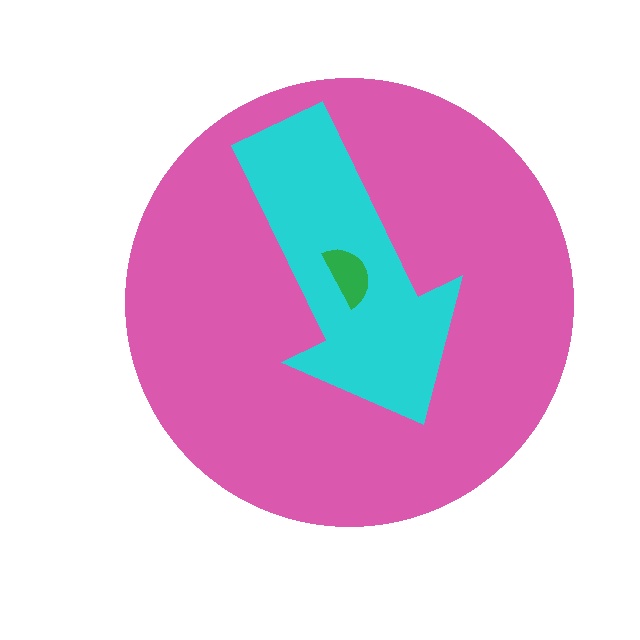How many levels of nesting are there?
3.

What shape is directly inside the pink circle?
The cyan arrow.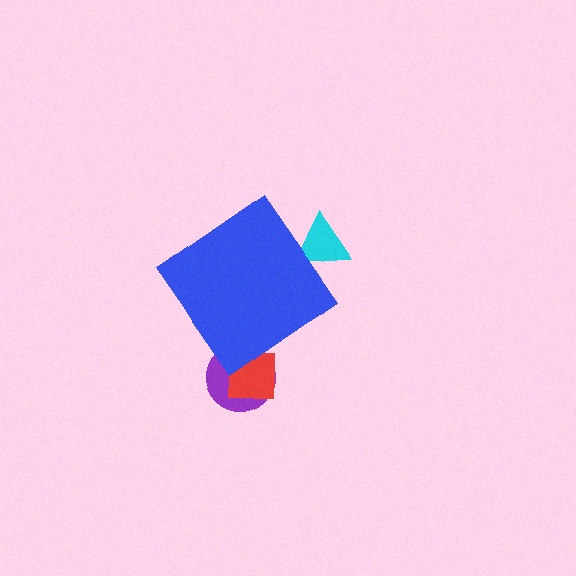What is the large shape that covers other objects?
A blue diamond.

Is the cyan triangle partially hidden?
Yes, the cyan triangle is partially hidden behind the blue diamond.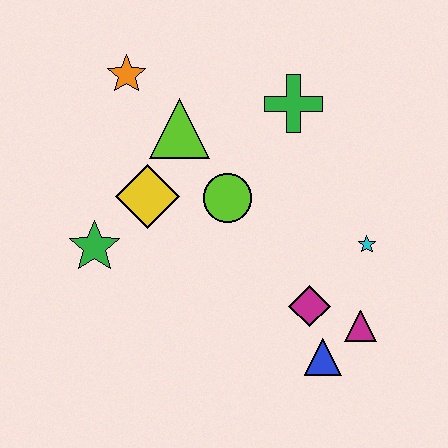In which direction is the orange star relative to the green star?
The orange star is above the green star.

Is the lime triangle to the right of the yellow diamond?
Yes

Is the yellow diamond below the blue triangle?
No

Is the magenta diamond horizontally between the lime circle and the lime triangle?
No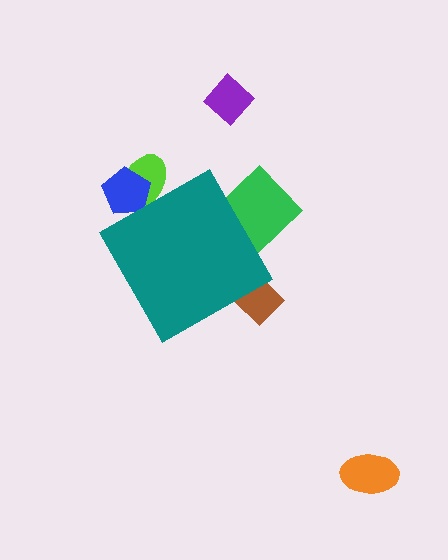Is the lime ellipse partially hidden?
Yes, the lime ellipse is partially hidden behind the teal diamond.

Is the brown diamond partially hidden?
Yes, the brown diamond is partially hidden behind the teal diamond.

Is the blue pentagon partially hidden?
Yes, the blue pentagon is partially hidden behind the teal diamond.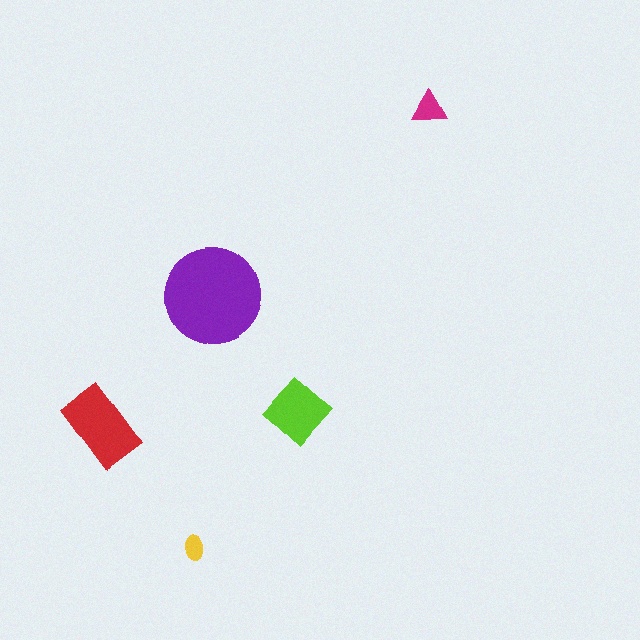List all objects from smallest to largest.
The yellow ellipse, the magenta triangle, the lime diamond, the red rectangle, the purple circle.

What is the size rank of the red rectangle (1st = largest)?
2nd.